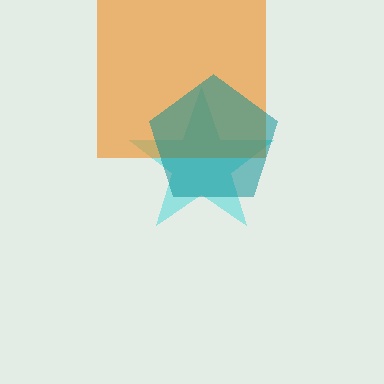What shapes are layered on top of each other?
The layered shapes are: a cyan star, an orange square, a teal pentagon.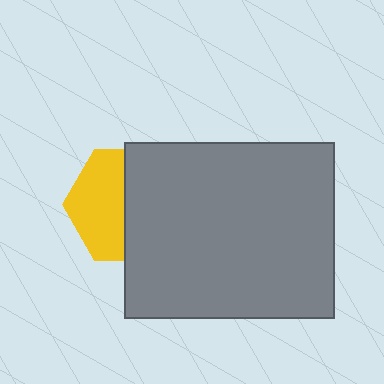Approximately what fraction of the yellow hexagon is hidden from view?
Roughly 53% of the yellow hexagon is hidden behind the gray rectangle.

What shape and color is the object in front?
The object in front is a gray rectangle.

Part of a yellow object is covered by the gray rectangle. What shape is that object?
It is a hexagon.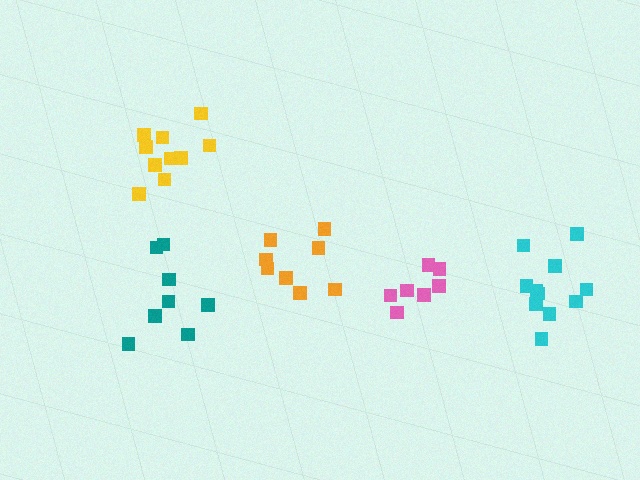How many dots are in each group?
Group 1: 8 dots, Group 2: 10 dots, Group 3: 8 dots, Group 4: 11 dots, Group 5: 7 dots (44 total).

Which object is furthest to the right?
The cyan cluster is rightmost.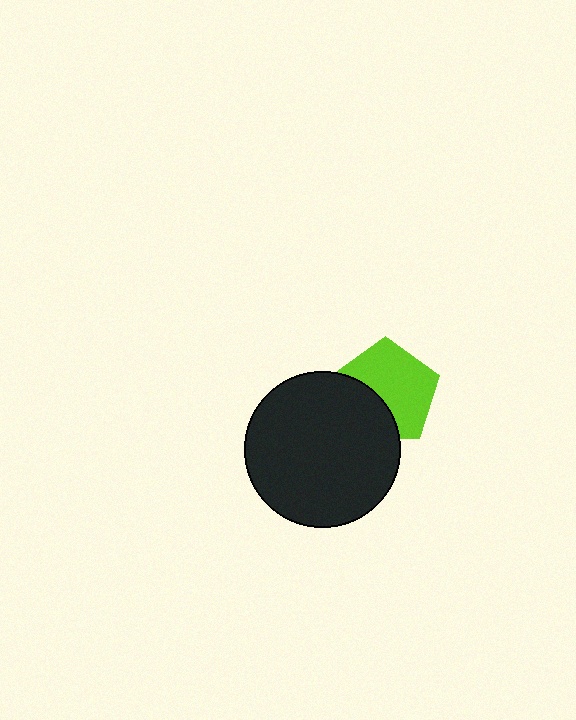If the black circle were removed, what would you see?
You would see the complete lime pentagon.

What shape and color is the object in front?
The object in front is a black circle.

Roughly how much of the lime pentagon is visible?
About half of it is visible (roughly 64%).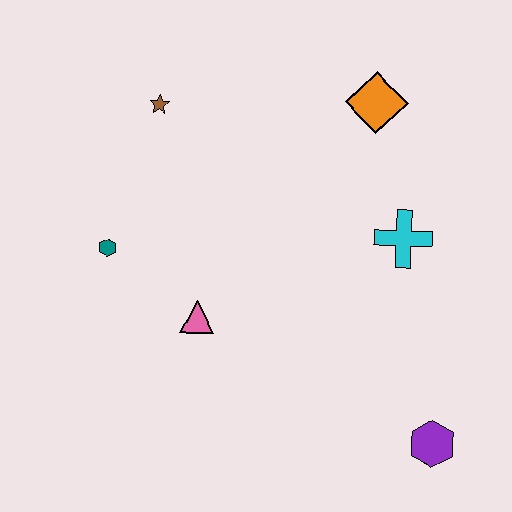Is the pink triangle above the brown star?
No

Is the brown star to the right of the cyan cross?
No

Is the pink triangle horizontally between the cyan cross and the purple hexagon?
No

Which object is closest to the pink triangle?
The teal hexagon is closest to the pink triangle.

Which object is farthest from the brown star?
The purple hexagon is farthest from the brown star.